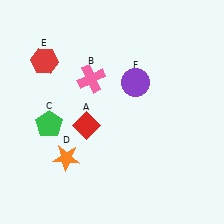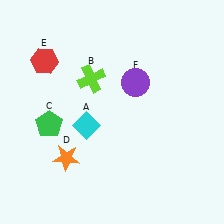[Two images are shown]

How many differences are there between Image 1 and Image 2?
There are 2 differences between the two images.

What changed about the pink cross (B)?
In Image 1, B is pink. In Image 2, it changed to lime.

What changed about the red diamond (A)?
In Image 1, A is red. In Image 2, it changed to cyan.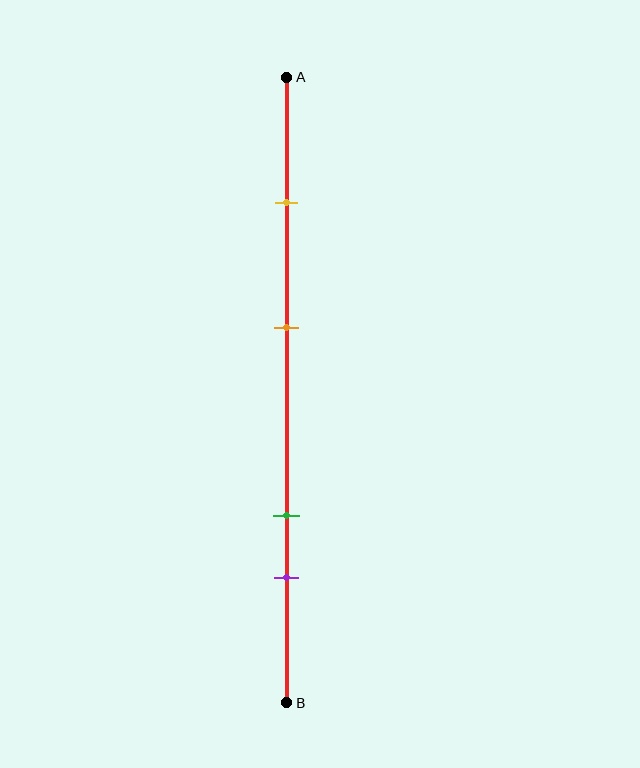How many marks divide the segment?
There are 4 marks dividing the segment.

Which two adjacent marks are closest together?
The green and purple marks are the closest adjacent pair.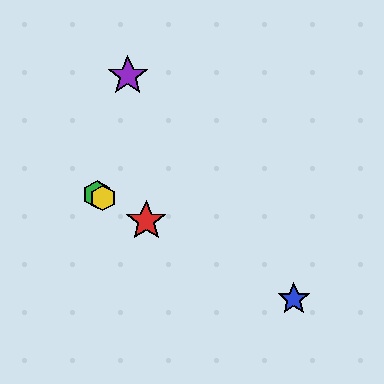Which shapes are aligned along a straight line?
The red star, the blue star, the green hexagon, the yellow hexagon are aligned along a straight line.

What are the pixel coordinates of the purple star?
The purple star is at (128, 76).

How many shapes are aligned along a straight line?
4 shapes (the red star, the blue star, the green hexagon, the yellow hexagon) are aligned along a straight line.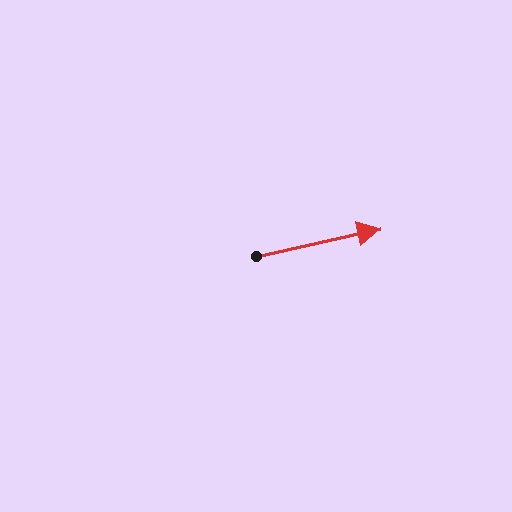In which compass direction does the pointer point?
East.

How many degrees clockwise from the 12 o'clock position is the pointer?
Approximately 78 degrees.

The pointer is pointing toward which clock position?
Roughly 3 o'clock.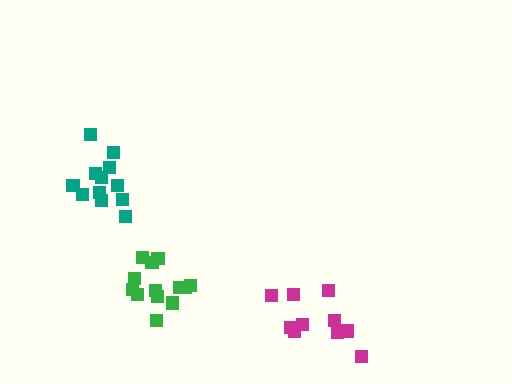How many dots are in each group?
Group 1: 10 dots, Group 2: 13 dots, Group 3: 12 dots (35 total).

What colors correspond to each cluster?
The clusters are colored: magenta, green, teal.